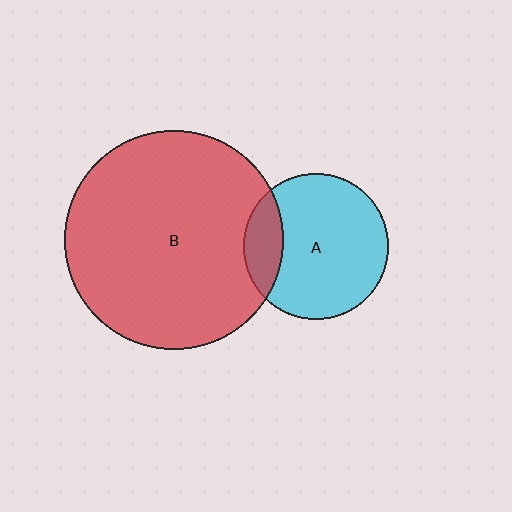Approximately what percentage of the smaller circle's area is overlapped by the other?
Approximately 20%.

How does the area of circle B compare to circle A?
Approximately 2.3 times.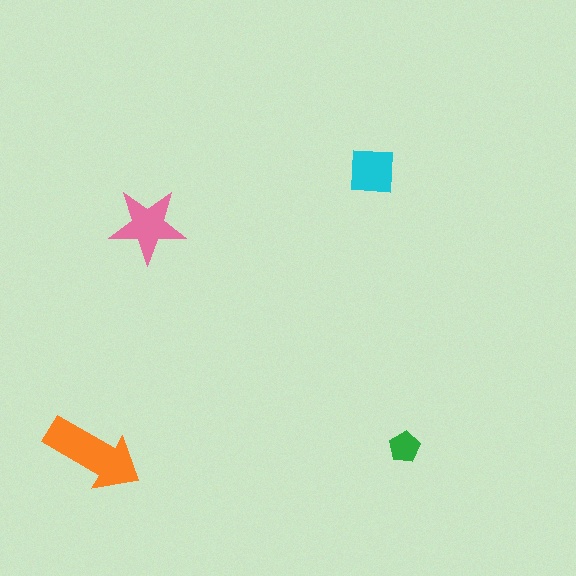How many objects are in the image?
There are 4 objects in the image.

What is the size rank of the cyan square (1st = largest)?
3rd.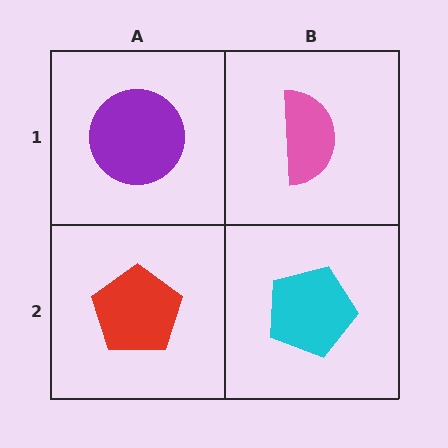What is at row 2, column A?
A red pentagon.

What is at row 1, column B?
A pink semicircle.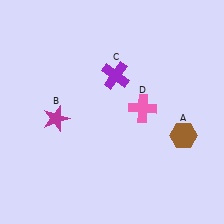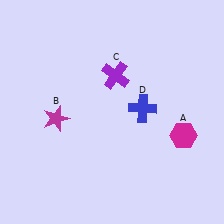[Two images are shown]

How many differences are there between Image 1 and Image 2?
There are 2 differences between the two images.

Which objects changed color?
A changed from brown to magenta. D changed from pink to blue.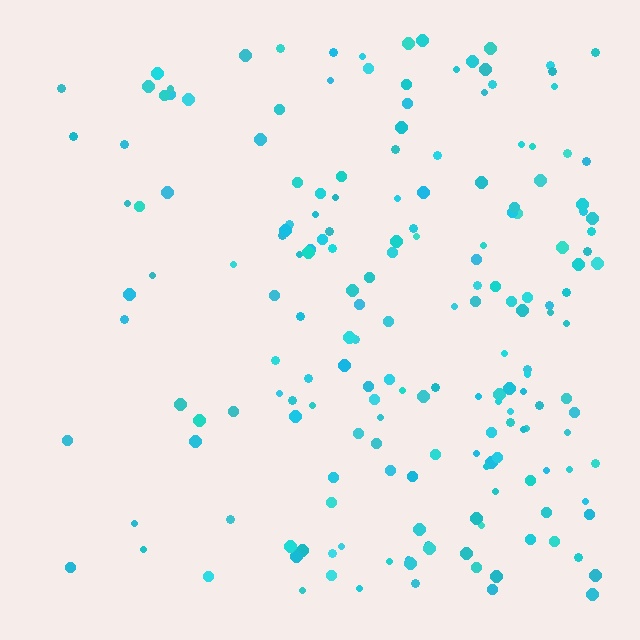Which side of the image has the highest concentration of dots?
The right.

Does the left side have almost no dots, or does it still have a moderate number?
Still a moderate number, just noticeably fewer than the right.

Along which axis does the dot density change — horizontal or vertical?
Horizontal.